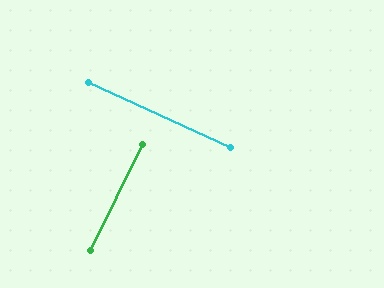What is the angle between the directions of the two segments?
Approximately 88 degrees.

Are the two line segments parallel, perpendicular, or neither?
Perpendicular — they meet at approximately 88°.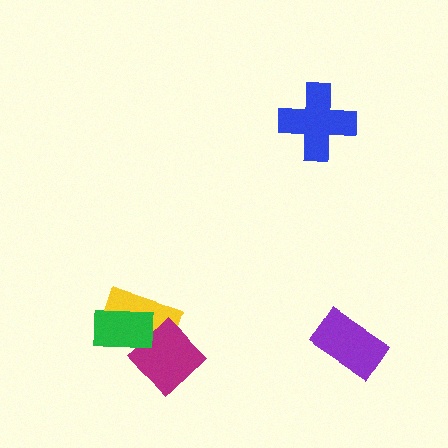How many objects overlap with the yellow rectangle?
2 objects overlap with the yellow rectangle.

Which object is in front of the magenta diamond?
The green rectangle is in front of the magenta diamond.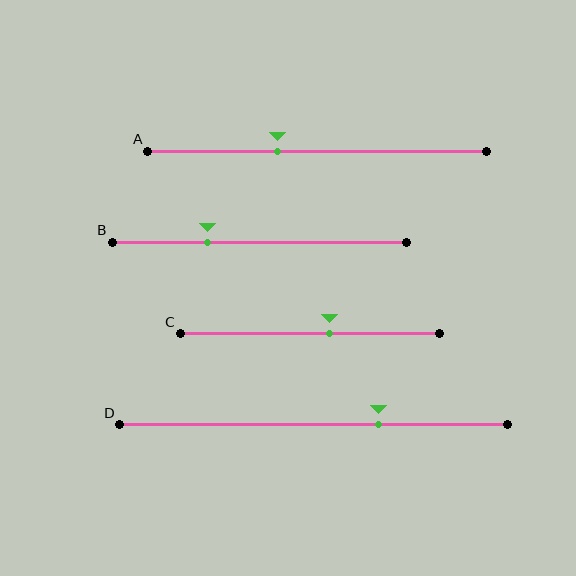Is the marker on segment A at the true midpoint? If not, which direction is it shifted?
No, the marker on segment A is shifted to the left by about 12% of the segment length.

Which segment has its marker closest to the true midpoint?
Segment C has its marker closest to the true midpoint.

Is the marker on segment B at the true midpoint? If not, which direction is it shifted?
No, the marker on segment B is shifted to the left by about 18% of the segment length.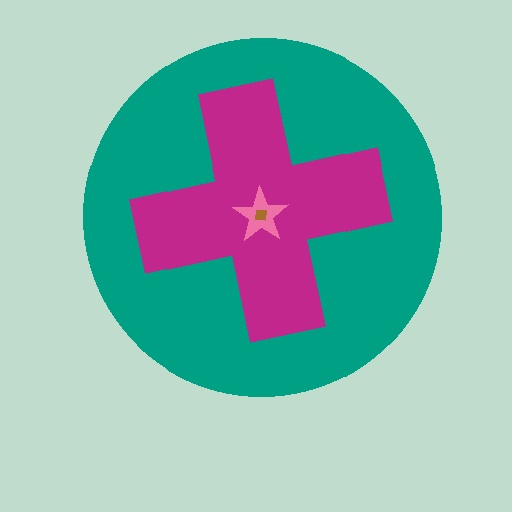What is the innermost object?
The brown square.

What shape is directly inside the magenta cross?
The pink star.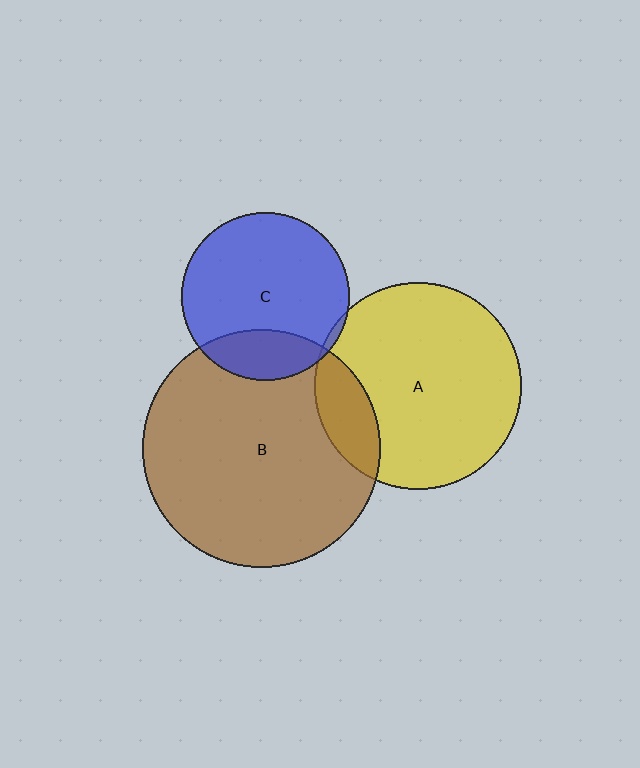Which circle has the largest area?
Circle B (brown).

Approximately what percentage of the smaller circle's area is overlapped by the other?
Approximately 15%.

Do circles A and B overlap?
Yes.